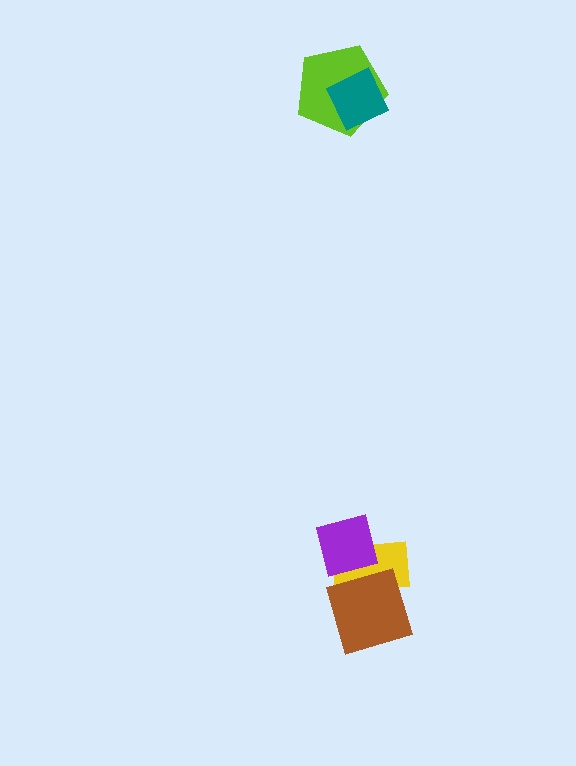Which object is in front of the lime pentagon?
The teal diamond is in front of the lime pentagon.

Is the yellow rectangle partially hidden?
Yes, it is partially covered by another shape.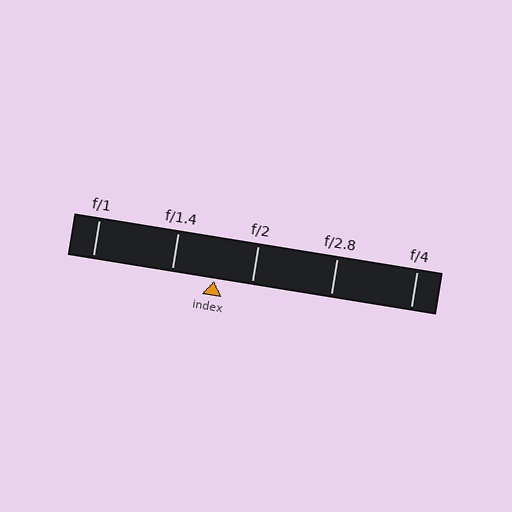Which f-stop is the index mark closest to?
The index mark is closest to f/2.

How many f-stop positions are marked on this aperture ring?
There are 5 f-stop positions marked.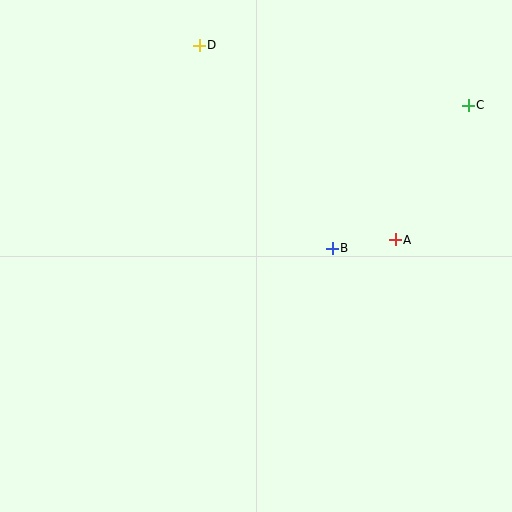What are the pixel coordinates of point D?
Point D is at (199, 45).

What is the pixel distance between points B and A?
The distance between B and A is 63 pixels.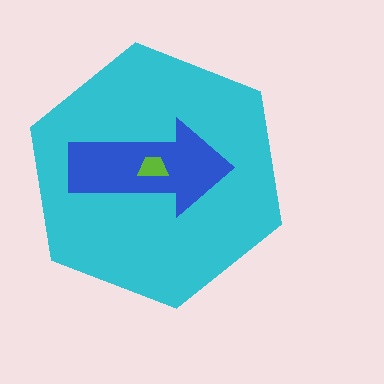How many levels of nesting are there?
3.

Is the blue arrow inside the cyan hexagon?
Yes.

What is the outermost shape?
The cyan hexagon.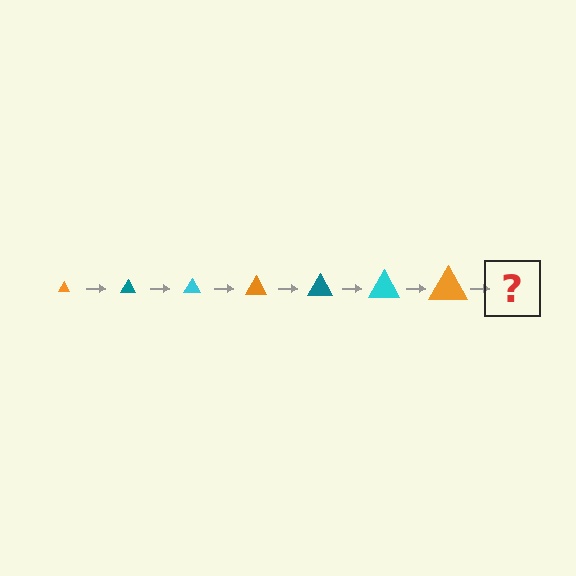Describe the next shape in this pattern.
It should be a teal triangle, larger than the previous one.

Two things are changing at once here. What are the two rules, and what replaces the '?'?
The two rules are that the triangle grows larger each step and the color cycles through orange, teal, and cyan. The '?' should be a teal triangle, larger than the previous one.